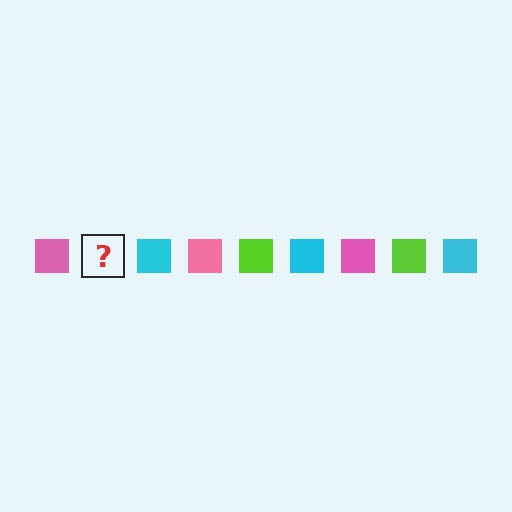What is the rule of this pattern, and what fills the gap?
The rule is that the pattern cycles through pink, lime, cyan squares. The gap should be filled with a lime square.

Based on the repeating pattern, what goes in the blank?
The blank should be a lime square.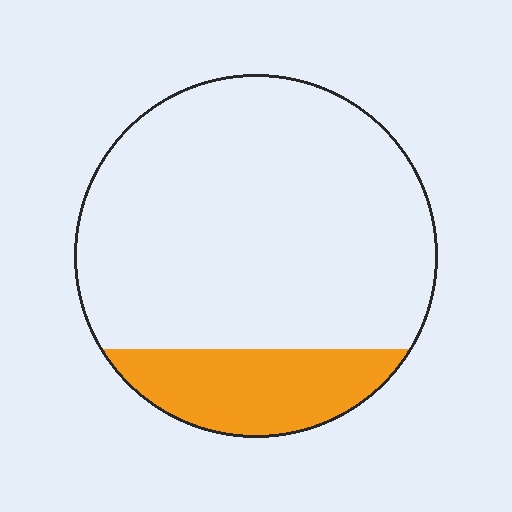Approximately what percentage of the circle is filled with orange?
Approximately 20%.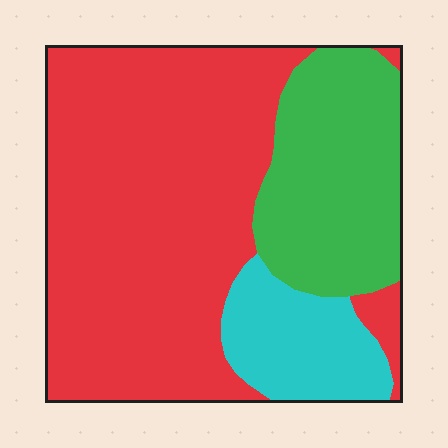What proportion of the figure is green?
Green takes up less than a quarter of the figure.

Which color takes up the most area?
Red, at roughly 60%.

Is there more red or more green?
Red.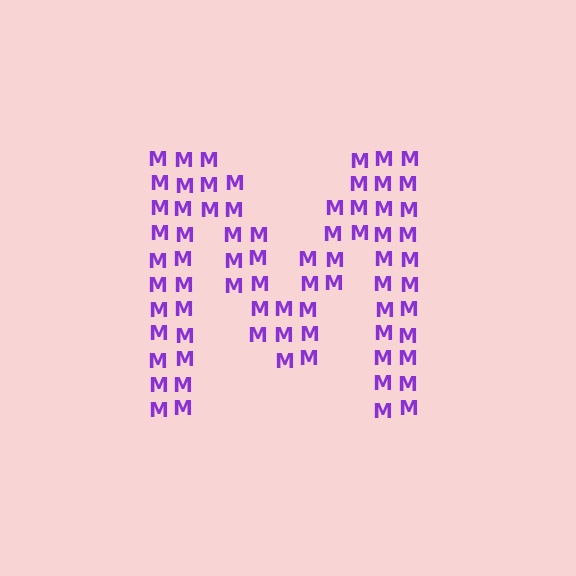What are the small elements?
The small elements are letter M's.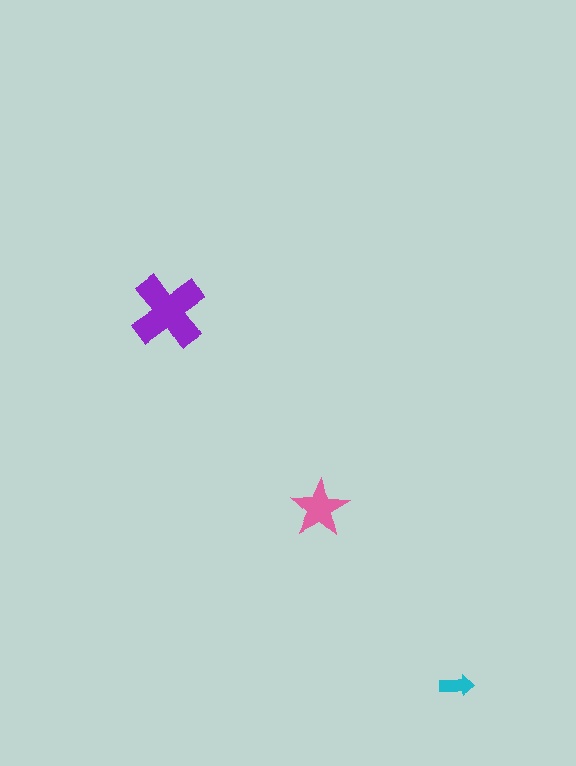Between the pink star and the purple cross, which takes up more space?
The purple cross.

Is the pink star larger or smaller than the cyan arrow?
Larger.